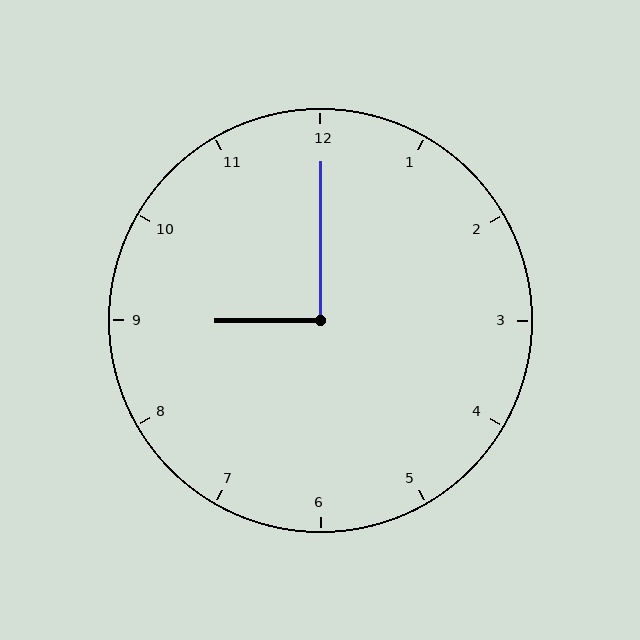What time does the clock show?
9:00.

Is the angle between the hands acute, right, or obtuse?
It is right.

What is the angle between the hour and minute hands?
Approximately 90 degrees.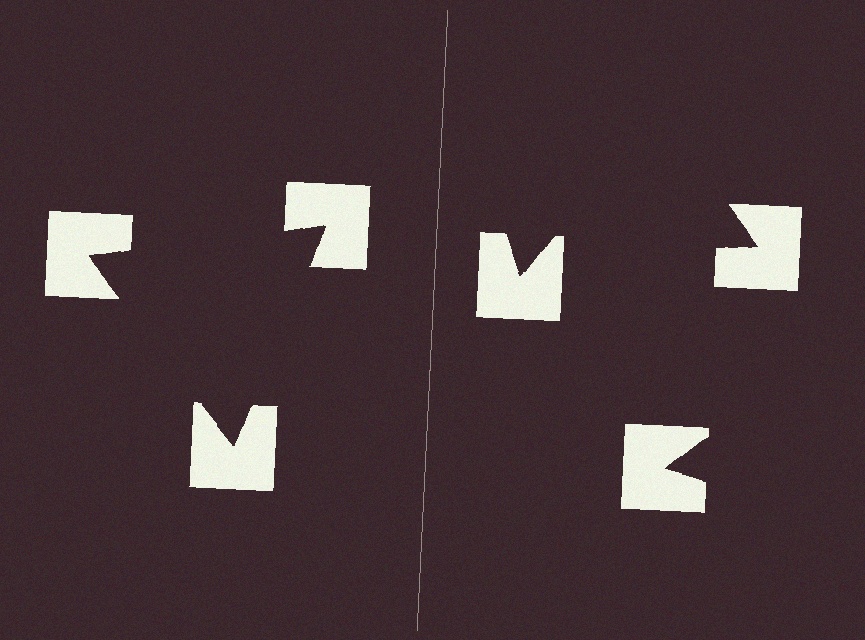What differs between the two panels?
The notched squares are positioned identically on both sides; only the wedge orientations differ. On the left they align to a triangle; on the right they are misaligned.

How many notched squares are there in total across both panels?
6 — 3 on each side.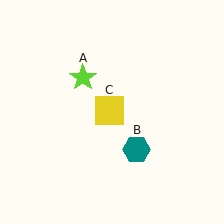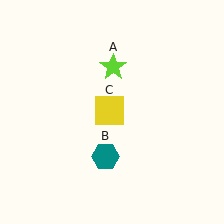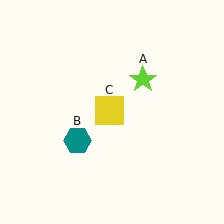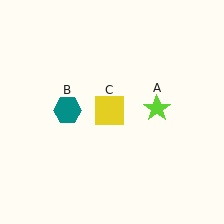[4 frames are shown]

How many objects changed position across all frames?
2 objects changed position: lime star (object A), teal hexagon (object B).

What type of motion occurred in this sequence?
The lime star (object A), teal hexagon (object B) rotated clockwise around the center of the scene.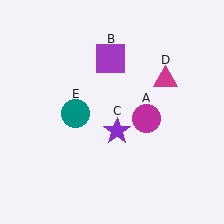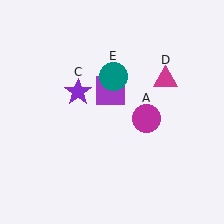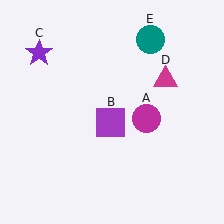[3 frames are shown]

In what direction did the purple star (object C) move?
The purple star (object C) moved up and to the left.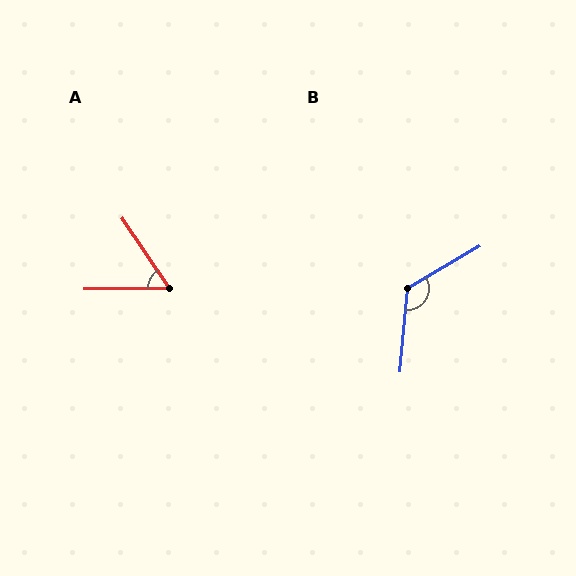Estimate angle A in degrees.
Approximately 56 degrees.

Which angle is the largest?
B, at approximately 126 degrees.